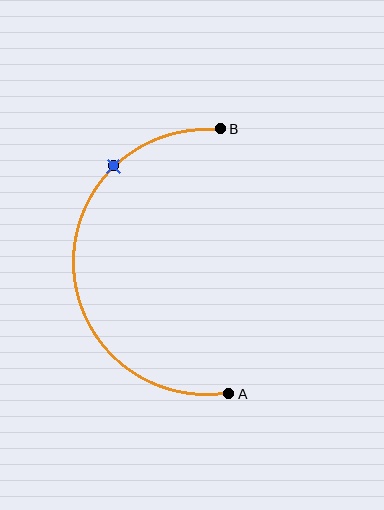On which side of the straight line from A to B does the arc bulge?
The arc bulges to the left of the straight line connecting A and B.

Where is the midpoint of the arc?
The arc midpoint is the point on the curve farthest from the straight line joining A and B. It sits to the left of that line.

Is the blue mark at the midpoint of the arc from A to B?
No. The blue mark lies on the arc but is closer to endpoint B. The arc midpoint would be at the point on the curve equidistant along the arc from both A and B.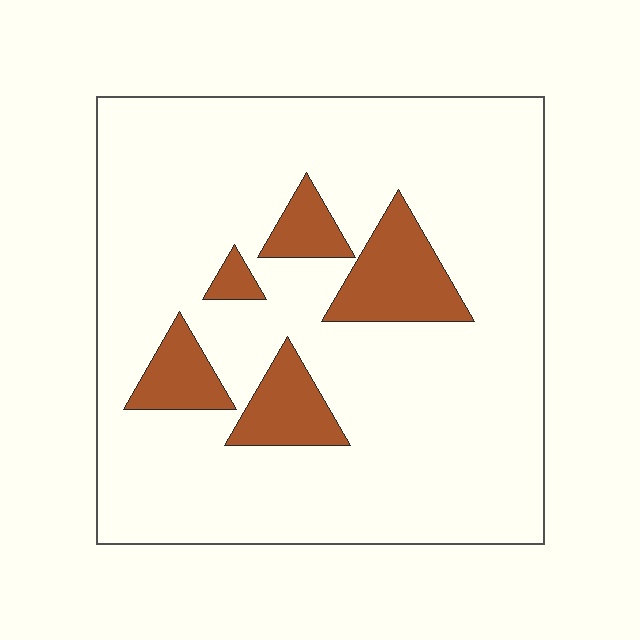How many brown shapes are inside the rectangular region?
5.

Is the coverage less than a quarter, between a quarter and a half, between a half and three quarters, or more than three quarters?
Less than a quarter.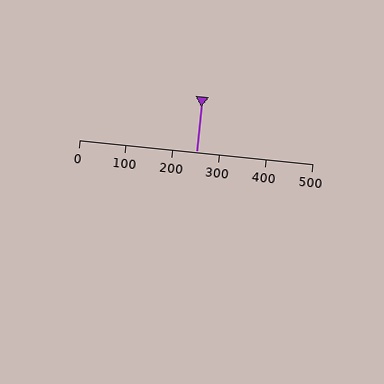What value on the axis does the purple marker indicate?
The marker indicates approximately 250.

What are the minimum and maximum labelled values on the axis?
The axis runs from 0 to 500.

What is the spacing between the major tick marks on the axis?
The major ticks are spaced 100 apart.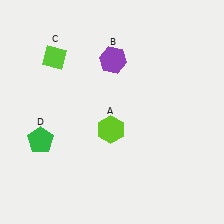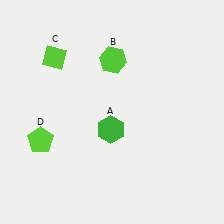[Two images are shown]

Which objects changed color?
A changed from lime to green. B changed from purple to lime. D changed from green to lime.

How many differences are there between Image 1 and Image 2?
There are 3 differences between the two images.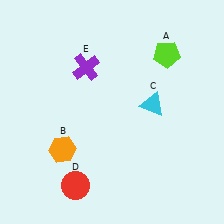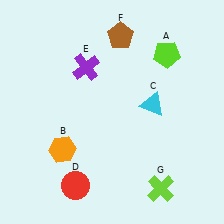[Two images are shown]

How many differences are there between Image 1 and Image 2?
There are 2 differences between the two images.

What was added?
A brown pentagon (F), a lime cross (G) were added in Image 2.